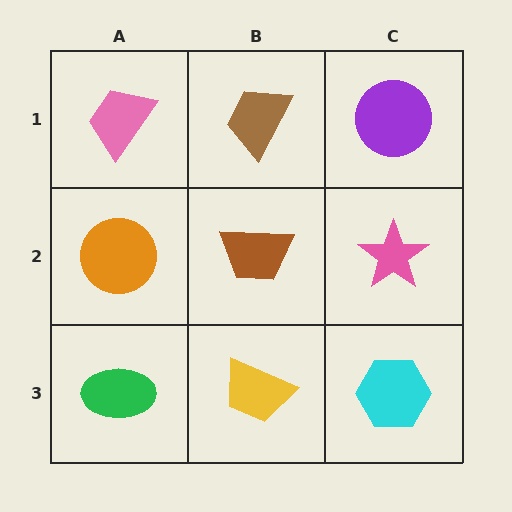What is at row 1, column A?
A pink trapezoid.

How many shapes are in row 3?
3 shapes.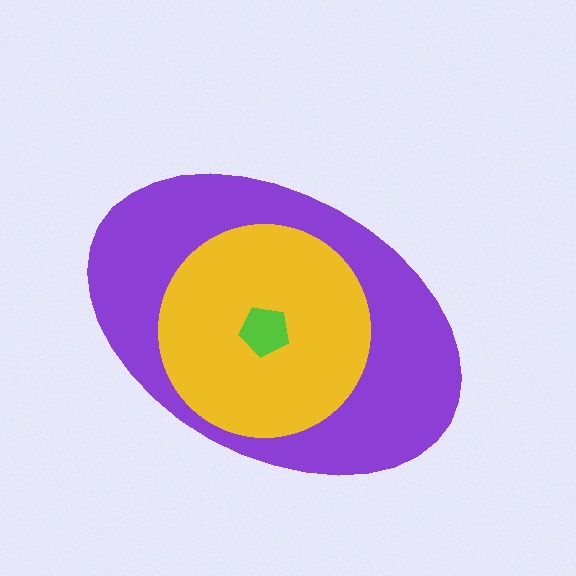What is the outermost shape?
The purple ellipse.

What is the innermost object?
The lime pentagon.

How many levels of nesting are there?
3.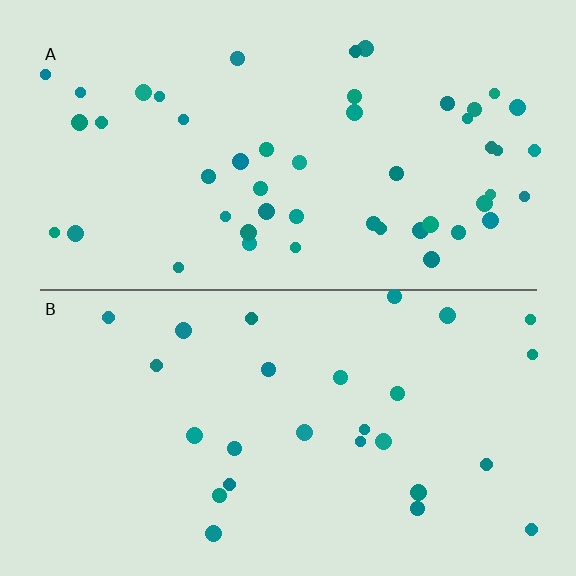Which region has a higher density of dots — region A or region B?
A (the top).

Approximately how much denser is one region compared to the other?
Approximately 1.8× — region A over region B.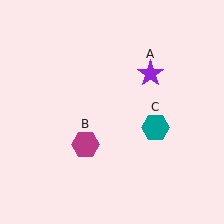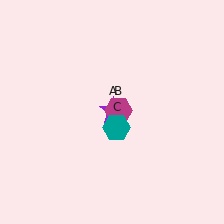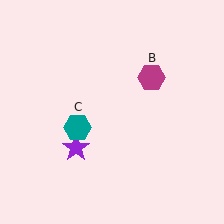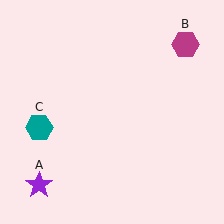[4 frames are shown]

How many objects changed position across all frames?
3 objects changed position: purple star (object A), magenta hexagon (object B), teal hexagon (object C).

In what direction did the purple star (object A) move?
The purple star (object A) moved down and to the left.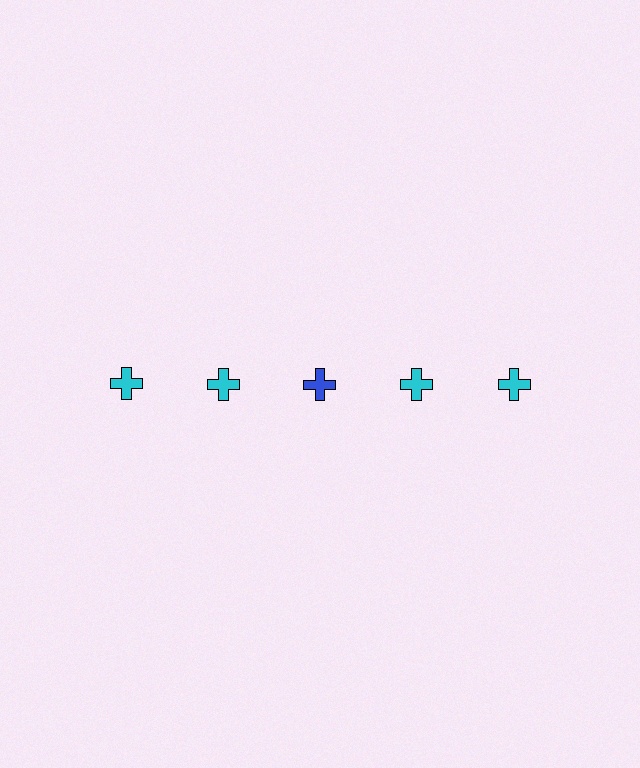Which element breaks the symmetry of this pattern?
The blue cross in the top row, center column breaks the symmetry. All other shapes are cyan crosses.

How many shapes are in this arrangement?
There are 5 shapes arranged in a grid pattern.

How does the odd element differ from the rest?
It has a different color: blue instead of cyan.